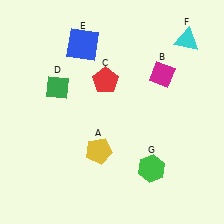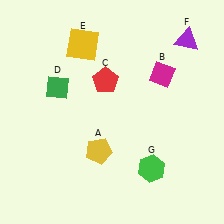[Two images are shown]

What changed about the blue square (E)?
In Image 1, E is blue. In Image 2, it changed to yellow.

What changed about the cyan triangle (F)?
In Image 1, F is cyan. In Image 2, it changed to purple.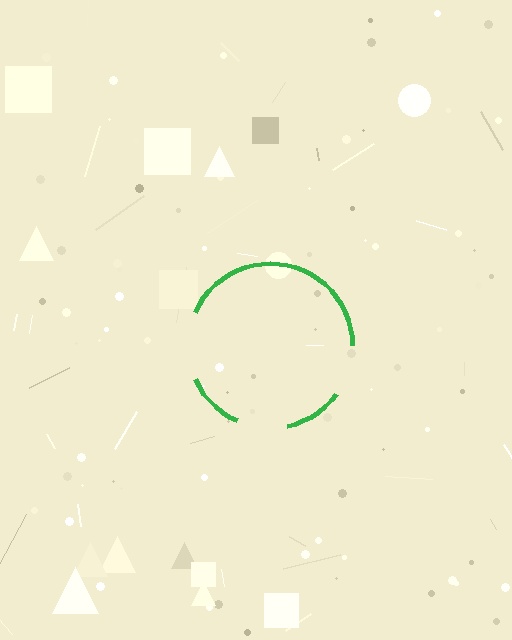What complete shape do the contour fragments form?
The contour fragments form a circle.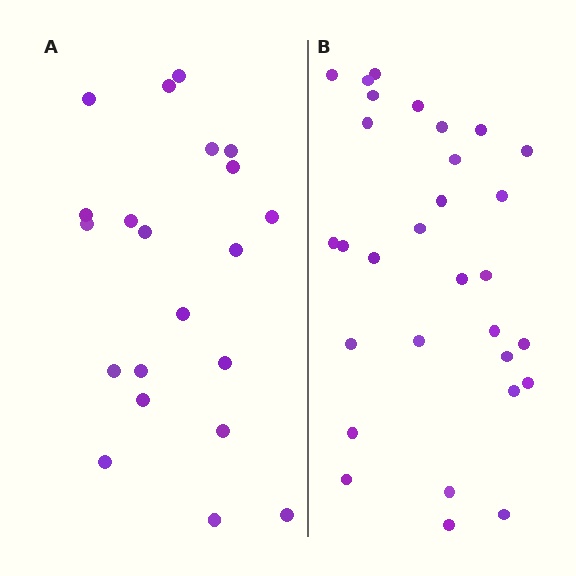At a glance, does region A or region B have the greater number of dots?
Region B (the right region) has more dots.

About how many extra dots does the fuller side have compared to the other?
Region B has roughly 8 or so more dots than region A.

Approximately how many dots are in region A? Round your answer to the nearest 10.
About 20 dots. (The exact count is 21, which rounds to 20.)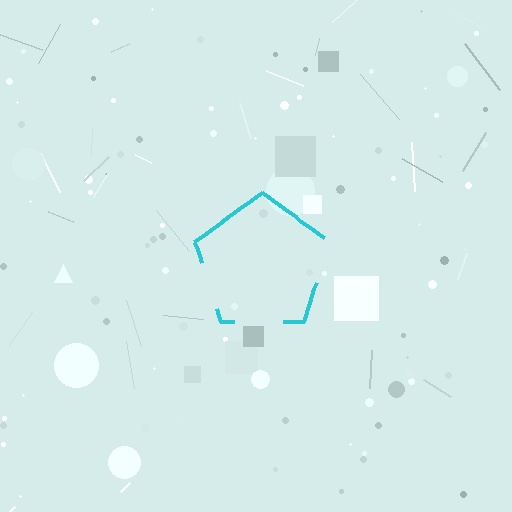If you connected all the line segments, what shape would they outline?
They would outline a pentagon.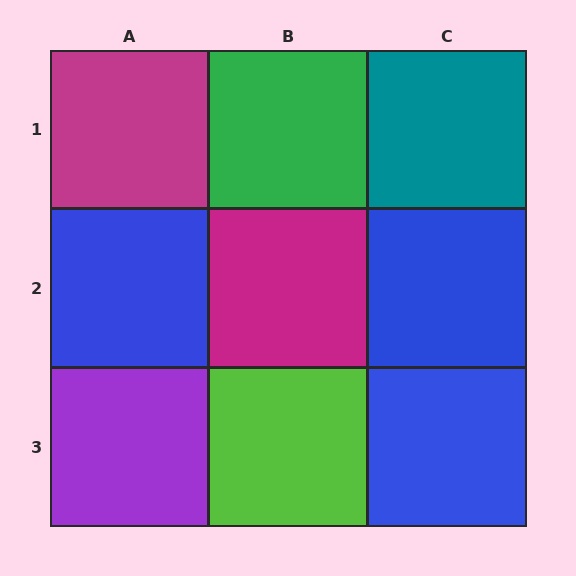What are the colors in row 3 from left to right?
Purple, lime, blue.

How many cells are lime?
1 cell is lime.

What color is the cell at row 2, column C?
Blue.